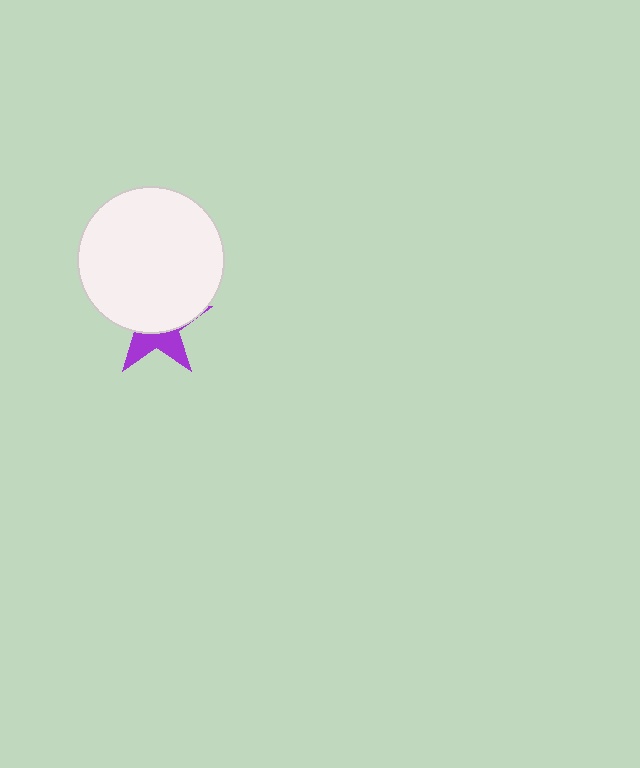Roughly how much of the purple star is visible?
A small part of it is visible (roughly 36%).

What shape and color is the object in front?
The object in front is a white circle.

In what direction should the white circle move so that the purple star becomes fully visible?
The white circle should move up. That is the shortest direction to clear the overlap and leave the purple star fully visible.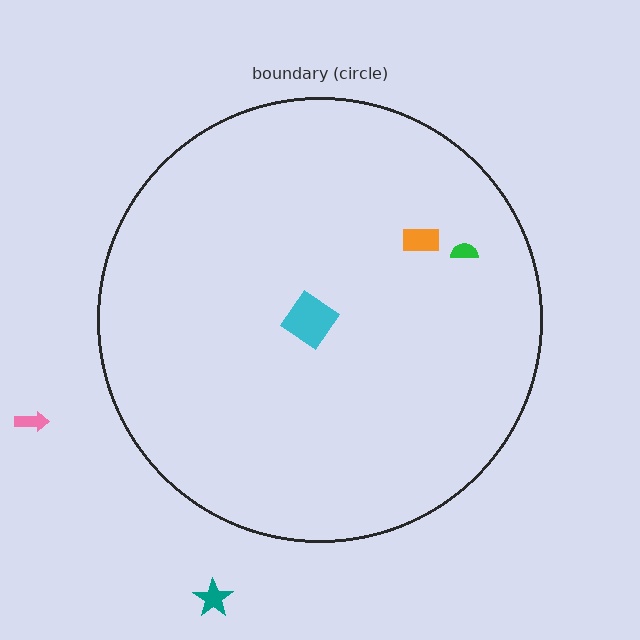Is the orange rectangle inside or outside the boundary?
Inside.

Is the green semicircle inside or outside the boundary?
Inside.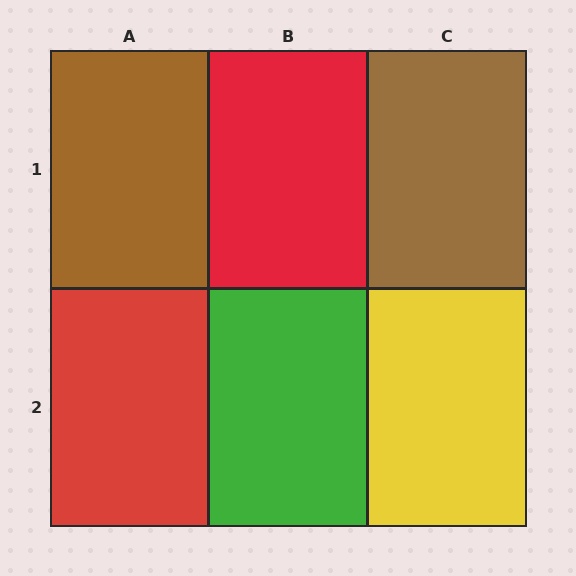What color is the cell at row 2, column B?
Green.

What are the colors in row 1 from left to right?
Brown, red, brown.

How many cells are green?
1 cell is green.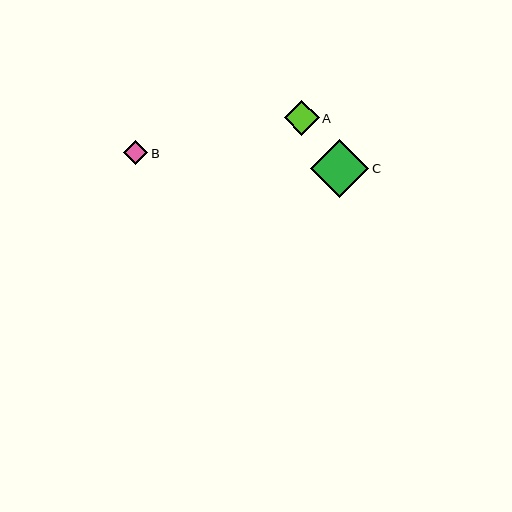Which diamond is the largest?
Diamond C is the largest with a size of approximately 58 pixels.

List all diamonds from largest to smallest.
From largest to smallest: C, A, B.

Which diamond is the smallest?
Diamond B is the smallest with a size of approximately 24 pixels.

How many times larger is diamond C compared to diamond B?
Diamond C is approximately 2.4 times the size of diamond B.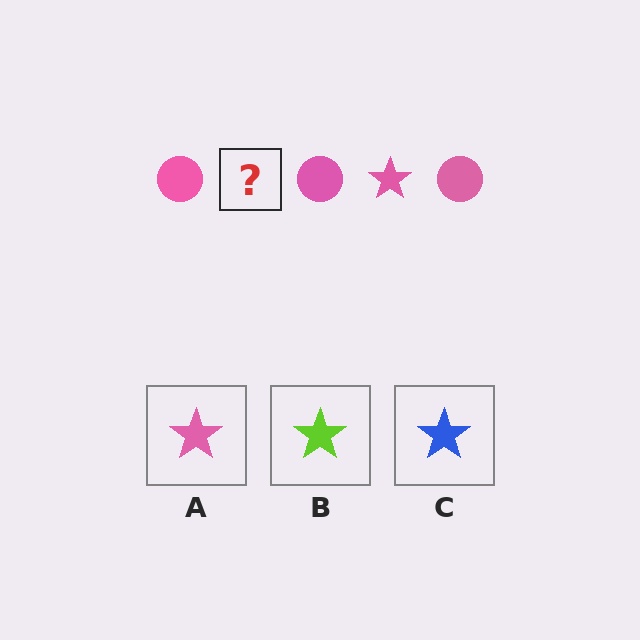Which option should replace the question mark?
Option A.